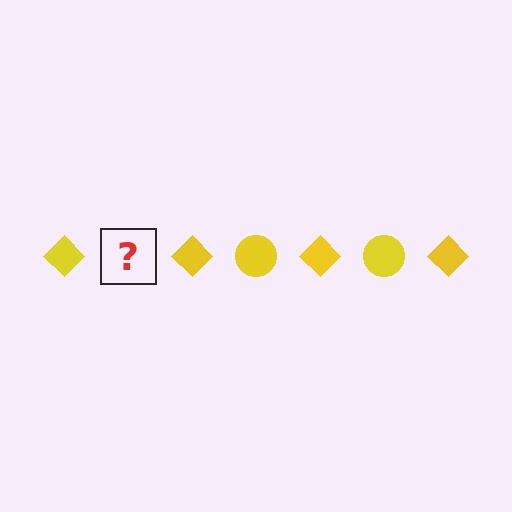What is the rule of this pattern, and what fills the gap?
The rule is that the pattern cycles through diamond, circle shapes in yellow. The gap should be filled with a yellow circle.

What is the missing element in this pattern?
The missing element is a yellow circle.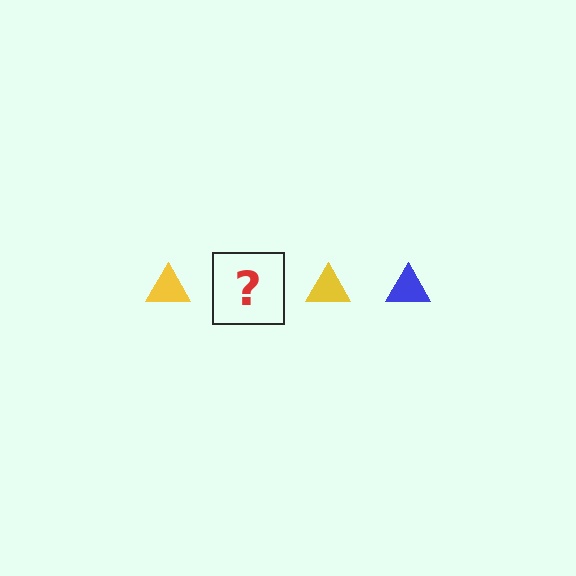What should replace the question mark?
The question mark should be replaced with a blue triangle.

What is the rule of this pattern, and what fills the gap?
The rule is that the pattern cycles through yellow, blue triangles. The gap should be filled with a blue triangle.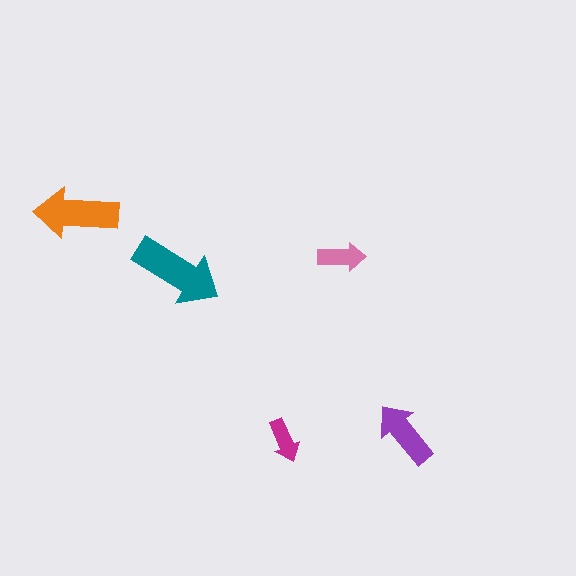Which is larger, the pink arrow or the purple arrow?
The purple one.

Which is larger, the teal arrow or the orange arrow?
The teal one.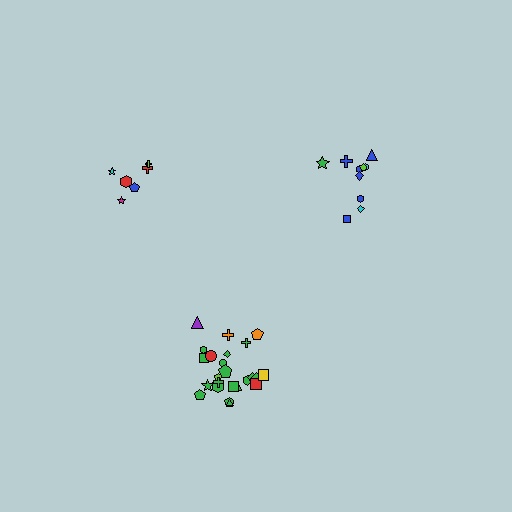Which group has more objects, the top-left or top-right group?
The top-right group.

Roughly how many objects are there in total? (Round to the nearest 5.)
Roughly 40 objects in total.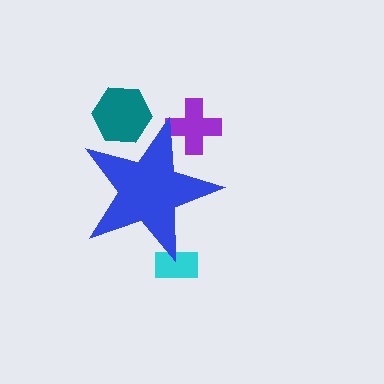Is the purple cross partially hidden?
Yes, the purple cross is partially hidden behind the blue star.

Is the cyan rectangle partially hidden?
Yes, the cyan rectangle is partially hidden behind the blue star.